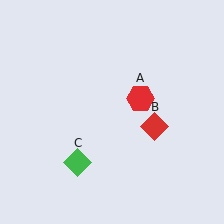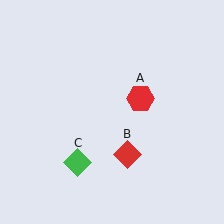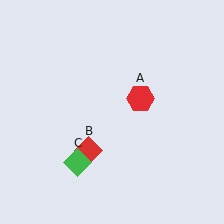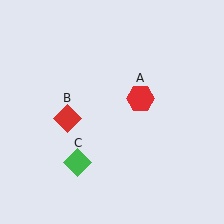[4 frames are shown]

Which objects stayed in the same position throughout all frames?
Red hexagon (object A) and green diamond (object C) remained stationary.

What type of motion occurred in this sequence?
The red diamond (object B) rotated clockwise around the center of the scene.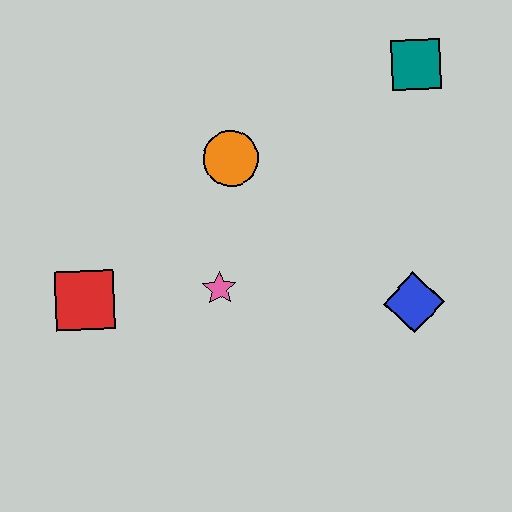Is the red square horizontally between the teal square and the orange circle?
No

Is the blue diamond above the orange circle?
No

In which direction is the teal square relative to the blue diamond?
The teal square is above the blue diamond.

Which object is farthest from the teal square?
The red square is farthest from the teal square.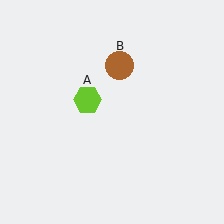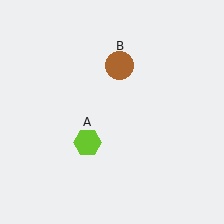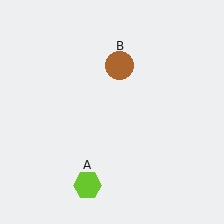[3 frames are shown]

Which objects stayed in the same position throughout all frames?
Brown circle (object B) remained stationary.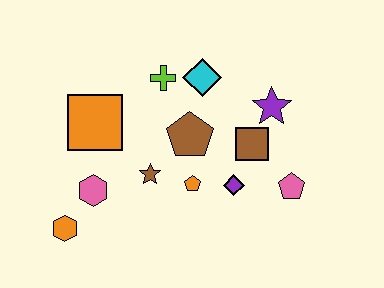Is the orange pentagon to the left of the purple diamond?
Yes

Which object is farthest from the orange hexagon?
The purple star is farthest from the orange hexagon.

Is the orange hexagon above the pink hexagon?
No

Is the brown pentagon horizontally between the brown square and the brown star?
Yes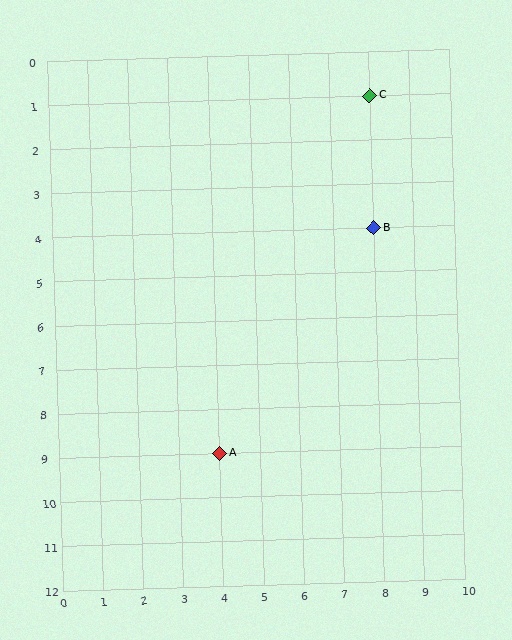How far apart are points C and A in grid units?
Points C and A are 4 columns and 8 rows apart (about 8.9 grid units diagonally).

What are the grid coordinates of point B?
Point B is at grid coordinates (8, 4).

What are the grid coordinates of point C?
Point C is at grid coordinates (8, 1).